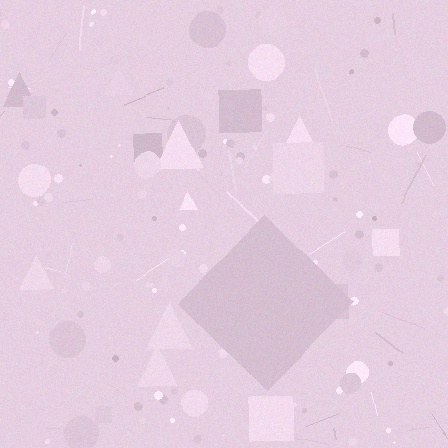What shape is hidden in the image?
A diamond is hidden in the image.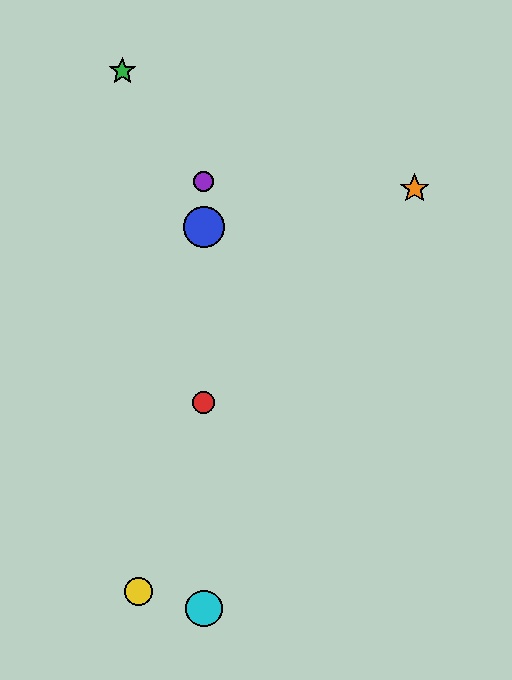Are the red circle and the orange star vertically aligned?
No, the red circle is at x≈204 and the orange star is at x≈415.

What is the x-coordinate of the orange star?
The orange star is at x≈415.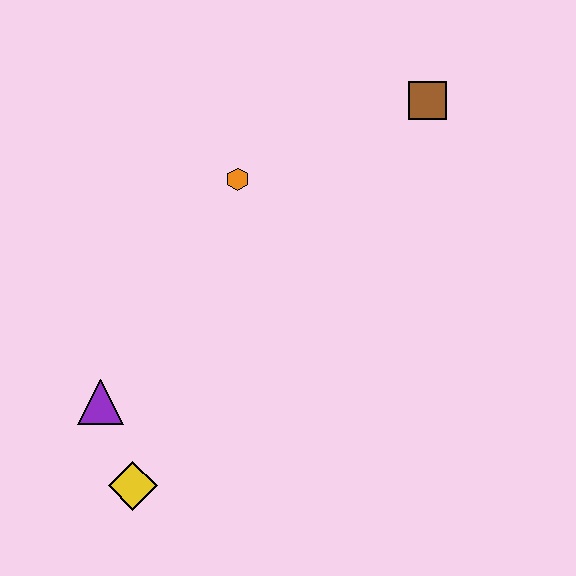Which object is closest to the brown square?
The orange hexagon is closest to the brown square.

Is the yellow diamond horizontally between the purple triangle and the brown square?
Yes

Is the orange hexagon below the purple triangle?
No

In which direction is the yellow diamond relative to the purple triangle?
The yellow diamond is below the purple triangle.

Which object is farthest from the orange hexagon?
The yellow diamond is farthest from the orange hexagon.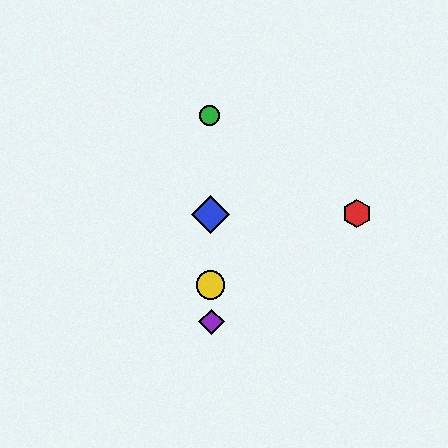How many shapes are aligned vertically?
4 shapes (the blue diamond, the green circle, the yellow circle, the purple diamond) are aligned vertically.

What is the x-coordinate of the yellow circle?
The yellow circle is at x≈211.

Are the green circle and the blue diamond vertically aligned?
Yes, both are at x≈210.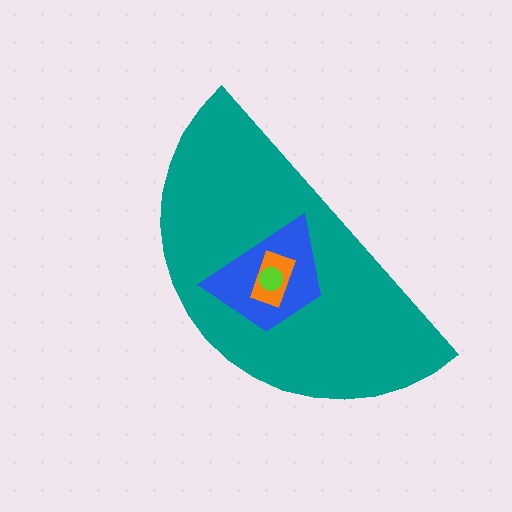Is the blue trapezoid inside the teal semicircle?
Yes.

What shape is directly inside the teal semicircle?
The blue trapezoid.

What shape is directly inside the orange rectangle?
The lime circle.